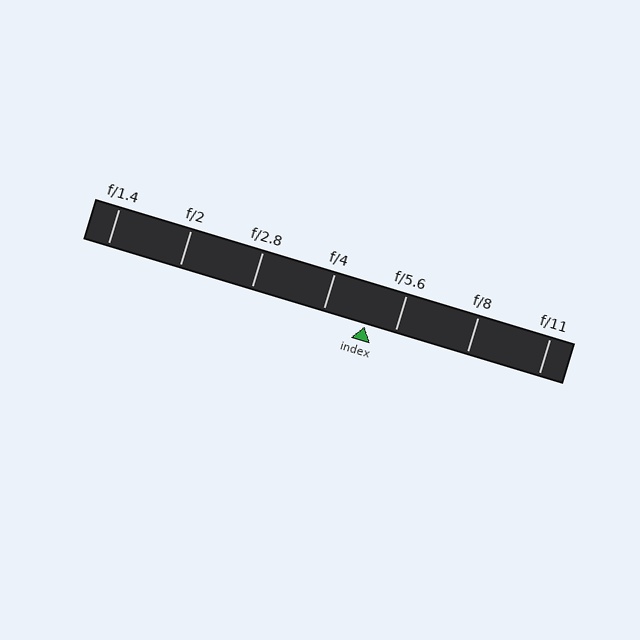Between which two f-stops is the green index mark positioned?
The index mark is between f/4 and f/5.6.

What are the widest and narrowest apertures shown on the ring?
The widest aperture shown is f/1.4 and the narrowest is f/11.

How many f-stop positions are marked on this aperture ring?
There are 7 f-stop positions marked.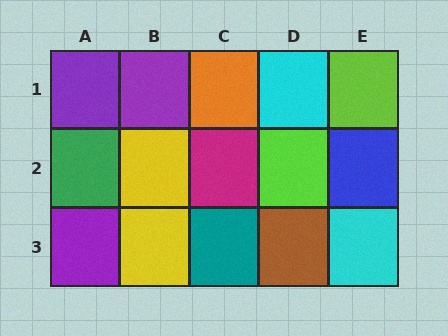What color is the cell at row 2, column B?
Yellow.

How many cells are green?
1 cell is green.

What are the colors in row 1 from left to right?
Purple, purple, orange, cyan, lime.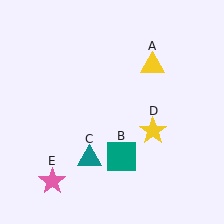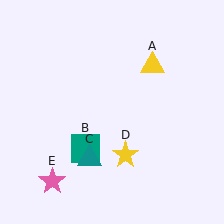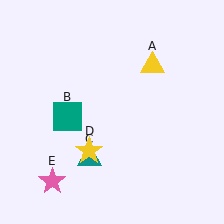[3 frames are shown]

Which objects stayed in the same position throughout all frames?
Yellow triangle (object A) and teal triangle (object C) and pink star (object E) remained stationary.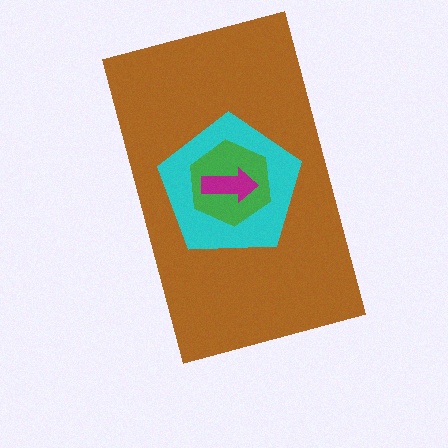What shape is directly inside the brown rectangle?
The cyan pentagon.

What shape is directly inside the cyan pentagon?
The green hexagon.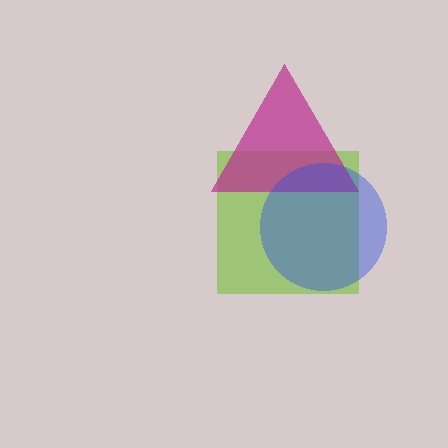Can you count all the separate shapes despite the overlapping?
Yes, there are 3 separate shapes.